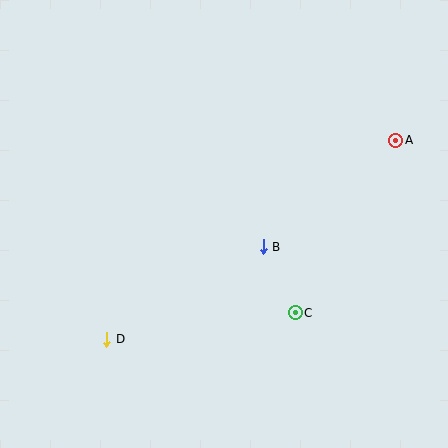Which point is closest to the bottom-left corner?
Point D is closest to the bottom-left corner.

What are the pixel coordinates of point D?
Point D is at (107, 339).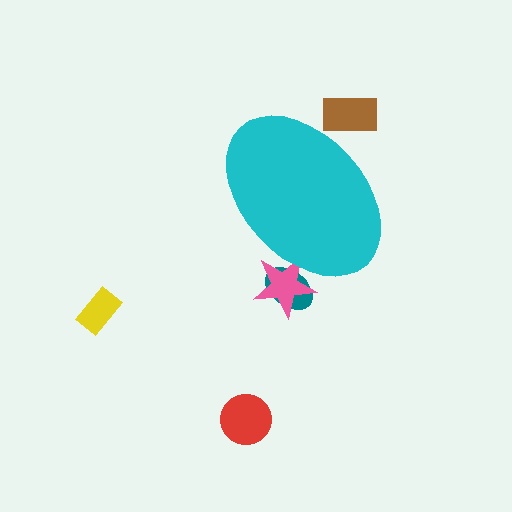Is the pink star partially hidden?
Yes, the pink star is partially hidden behind the cyan ellipse.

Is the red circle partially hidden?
No, the red circle is fully visible.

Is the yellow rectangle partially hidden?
No, the yellow rectangle is fully visible.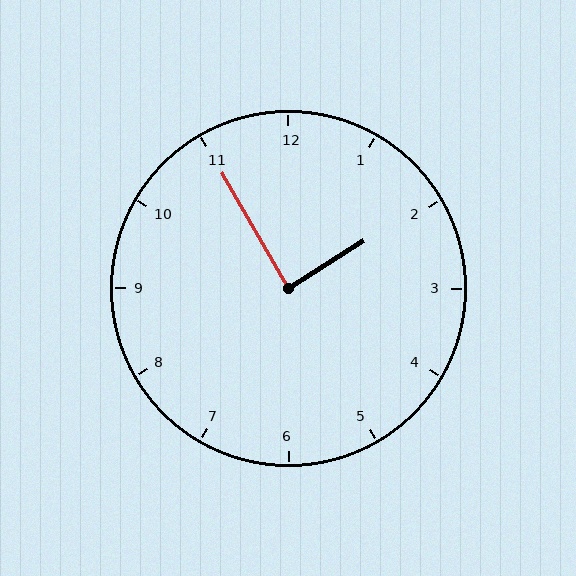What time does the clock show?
1:55.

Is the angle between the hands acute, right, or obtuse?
It is right.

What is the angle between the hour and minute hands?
Approximately 88 degrees.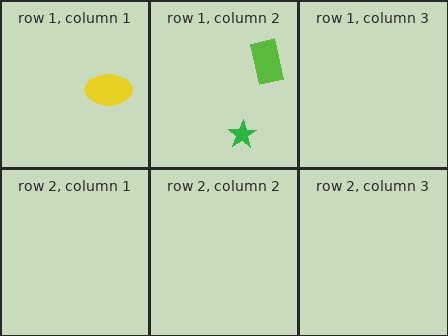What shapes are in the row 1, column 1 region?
The yellow ellipse.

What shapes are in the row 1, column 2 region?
The green star, the lime rectangle.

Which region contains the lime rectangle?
The row 1, column 2 region.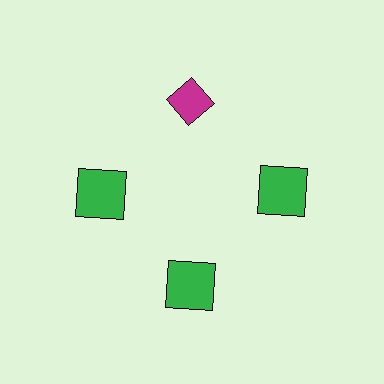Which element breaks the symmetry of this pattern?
The magenta diamond at roughly the 12 o'clock position breaks the symmetry. All other shapes are green squares.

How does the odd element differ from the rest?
It differs in both color (magenta instead of green) and shape (diamond instead of square).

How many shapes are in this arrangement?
There are 4 shapes arranged in a ring pattern.